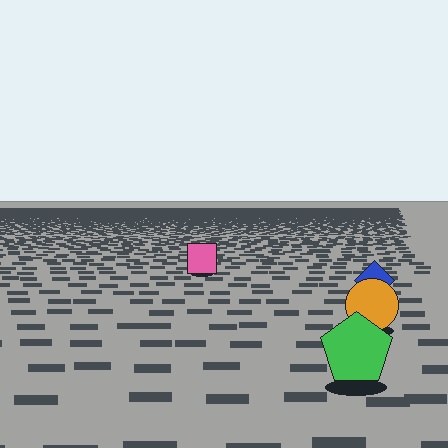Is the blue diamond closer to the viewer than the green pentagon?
No. The green pentagon is closer — you can tell from the texture gradient: the ground texture is coarser near it.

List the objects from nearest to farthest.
From nearest to farthest: the green pentagon, the orange circle, the blue diamond, the pink square.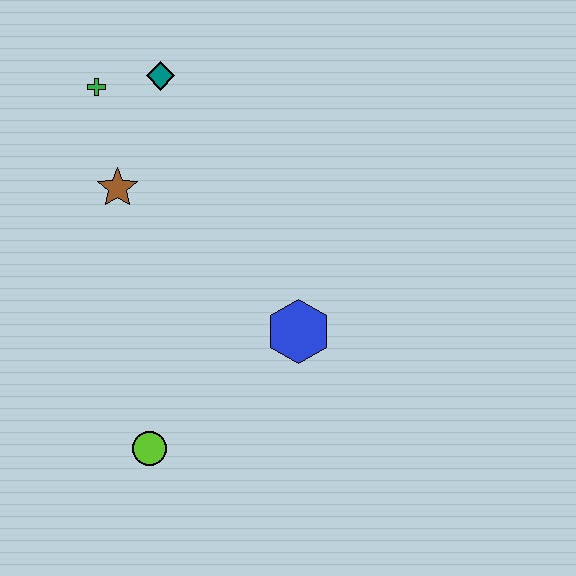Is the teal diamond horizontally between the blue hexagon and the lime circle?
Yes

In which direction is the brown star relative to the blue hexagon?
The brown star is to the left of the blue hexagon.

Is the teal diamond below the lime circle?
No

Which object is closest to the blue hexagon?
The lime circle is closest to the blue hexagon.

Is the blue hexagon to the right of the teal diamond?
Yes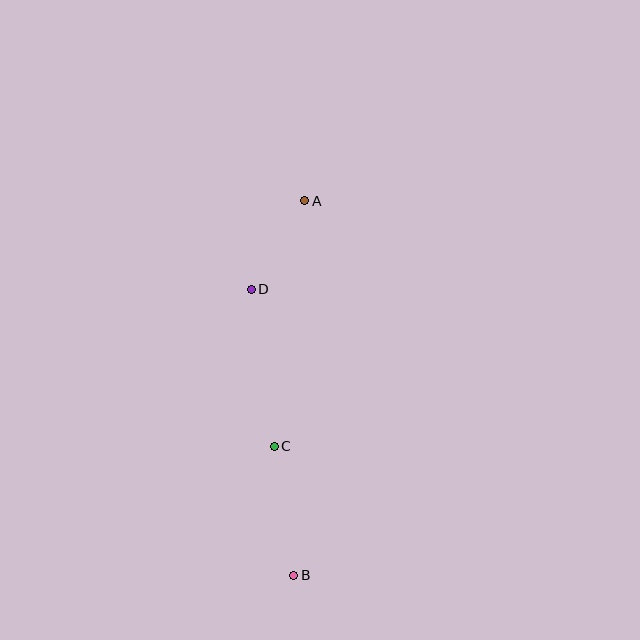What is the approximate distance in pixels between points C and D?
The distance between C and D is approximately 159 pixels.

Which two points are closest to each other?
Points A and D are closest to each other.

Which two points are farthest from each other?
Points A and B are farthest from each other.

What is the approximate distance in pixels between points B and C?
The distance between B and C is approximately 130 pixels.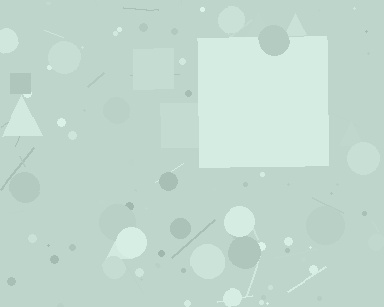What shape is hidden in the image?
A square is hidden in the image.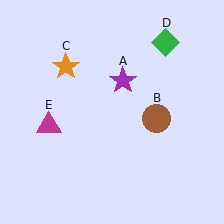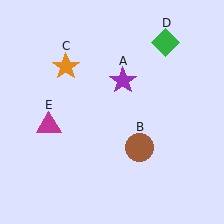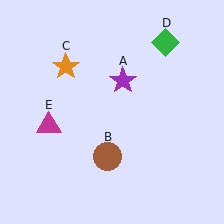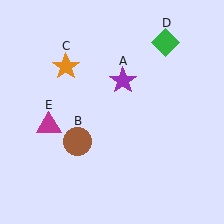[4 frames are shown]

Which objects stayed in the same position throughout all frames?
Purple star (object A) and orange star (object C) and green diamond (object D) and magenta triangle (object E) remained stationary.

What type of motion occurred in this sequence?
The brown circle (object B) rotated clockwise around the center of the scene.